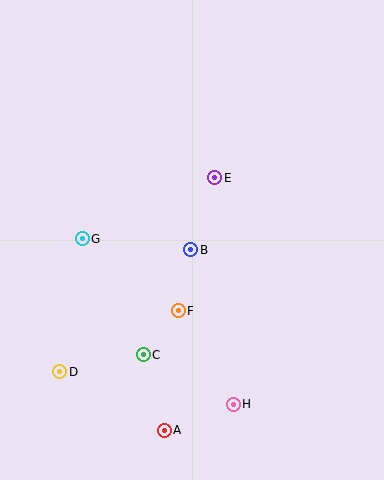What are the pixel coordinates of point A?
Point A is at (164, 430).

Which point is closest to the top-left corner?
Point G is closest to the top-left corner.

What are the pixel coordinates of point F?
Point F is at (178, 311).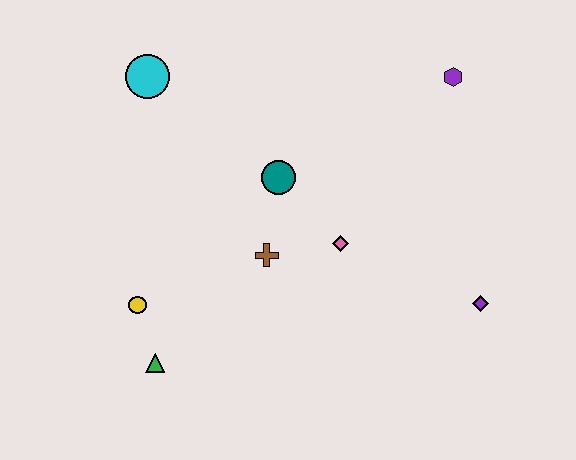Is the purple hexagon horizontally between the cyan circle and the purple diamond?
Yes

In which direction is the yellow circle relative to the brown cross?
The yellow circle is to the left of the brown cross.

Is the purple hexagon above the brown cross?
Yes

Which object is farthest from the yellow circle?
The purple hexagon is farthest from the yellow circle.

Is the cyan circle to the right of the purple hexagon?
No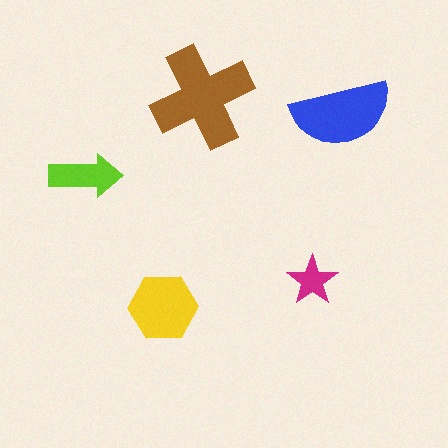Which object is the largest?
The brown cross.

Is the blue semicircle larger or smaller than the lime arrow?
Larger.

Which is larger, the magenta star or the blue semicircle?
The blue semicircle.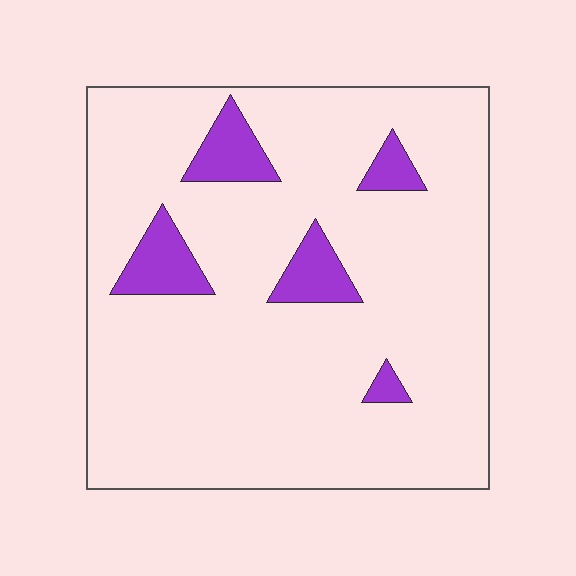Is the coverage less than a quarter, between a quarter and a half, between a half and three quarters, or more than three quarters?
Less than a quarter.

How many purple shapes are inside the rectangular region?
5.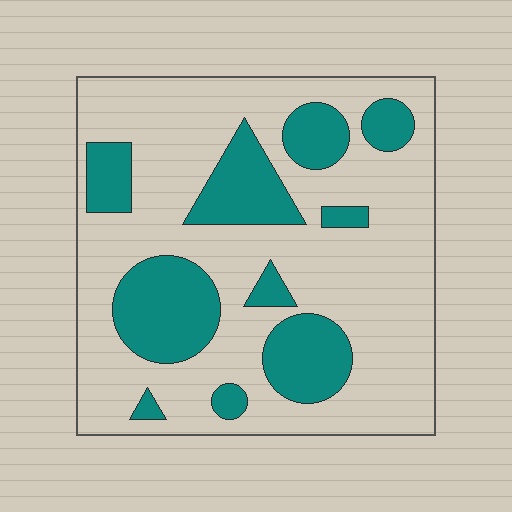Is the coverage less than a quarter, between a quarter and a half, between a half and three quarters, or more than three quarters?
Between a quarter and a half.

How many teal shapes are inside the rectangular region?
10.